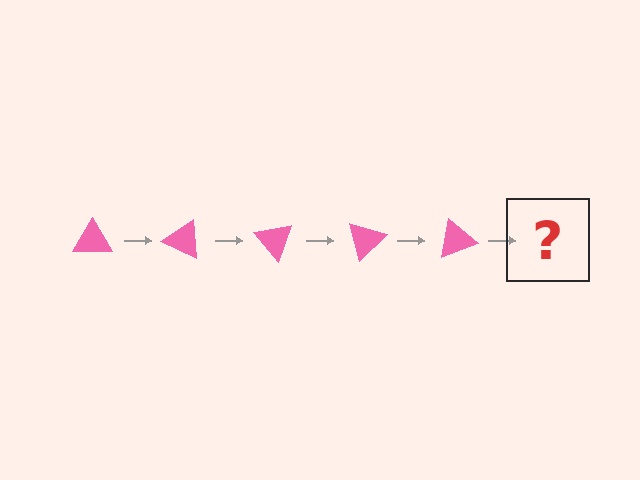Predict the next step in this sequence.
The next step is a pink triangle rotated 125 degrees.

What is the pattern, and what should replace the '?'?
The pattern is that the triangle rotates 25 degrees each step. The '?' should be a pink triangle rotated 125 degrees.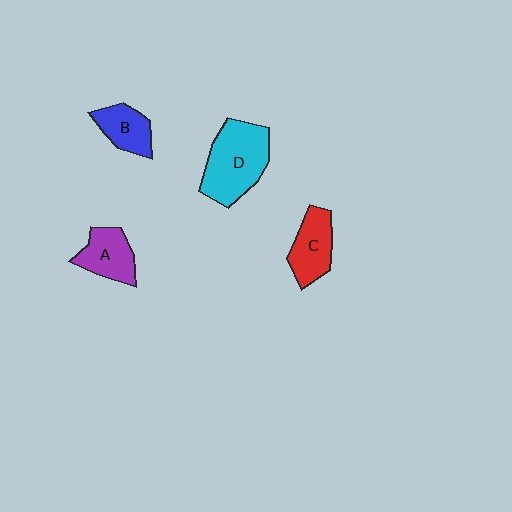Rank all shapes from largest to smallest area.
From largest to smallest: D (cyan), C (red), A (purple), B (blue).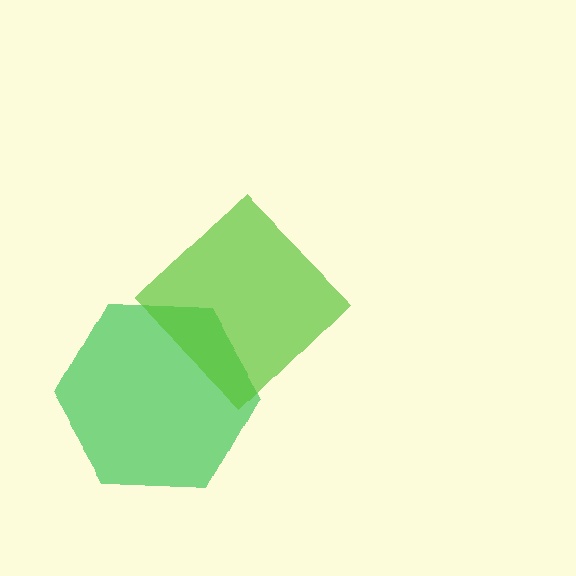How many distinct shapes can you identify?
There are 2 distinct shapes: a green hexagon, a lime diamond.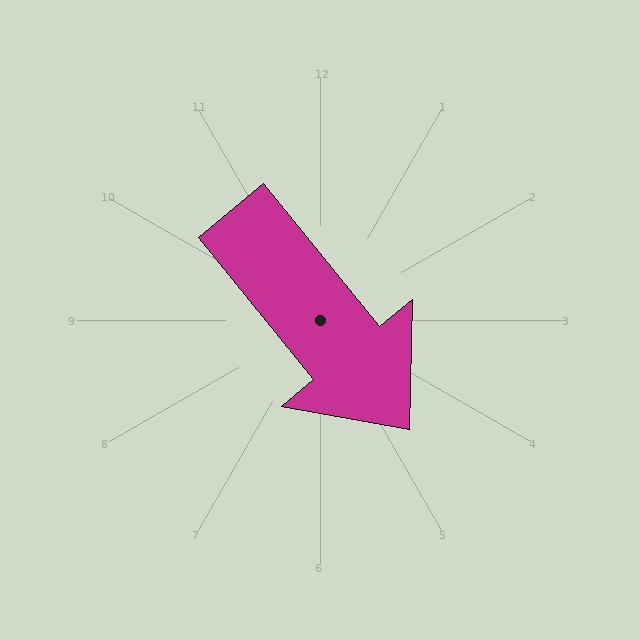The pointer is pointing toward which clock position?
Roughly 5 o'clock.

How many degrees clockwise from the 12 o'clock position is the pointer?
Approximately 141 degrees.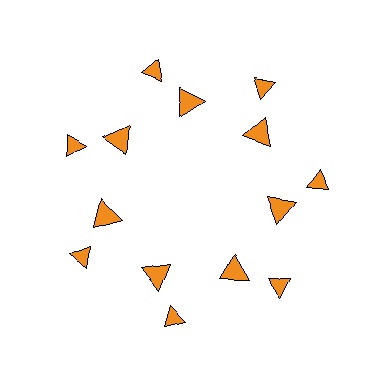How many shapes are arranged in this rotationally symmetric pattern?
There are 14 shapes, arranged in 7 groups of 2.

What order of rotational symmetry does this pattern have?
This pattern has 7-fold rotational symmetry.